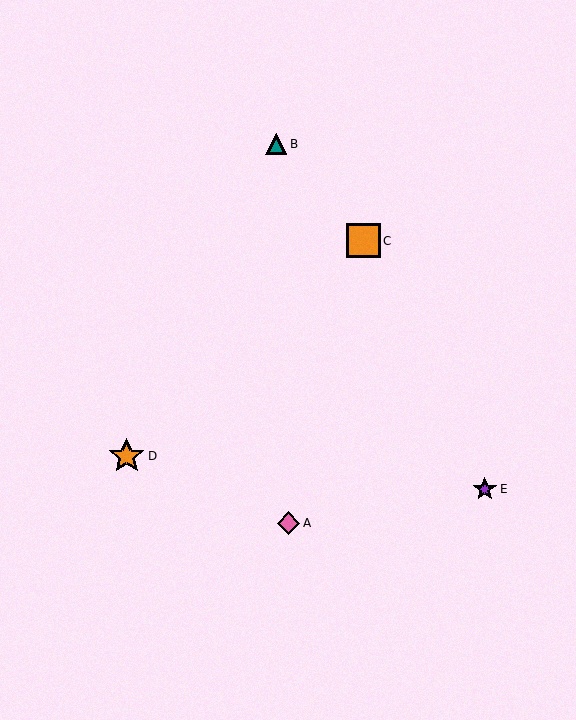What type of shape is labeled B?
Shape B is a teal triangle.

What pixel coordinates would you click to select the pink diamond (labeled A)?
Click at (289, 523) to select the pink diamond A.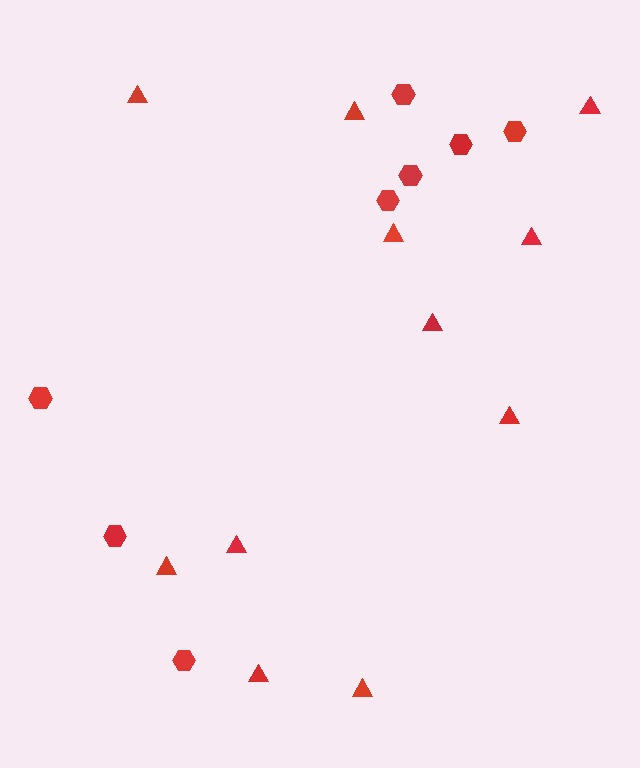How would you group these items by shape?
There are 2 groups: one group of triangles (11) and one group of hexagons (8).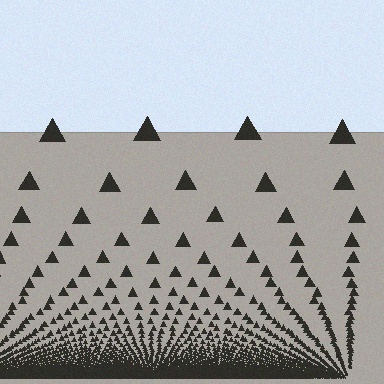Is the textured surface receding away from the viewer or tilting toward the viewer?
The surface appears to tilt toward the viewer. Texture elements get larger and sparser toward the top.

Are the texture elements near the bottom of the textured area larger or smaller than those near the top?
Smaller. The gradient is inverted — elements near the bottom are smaller and denser.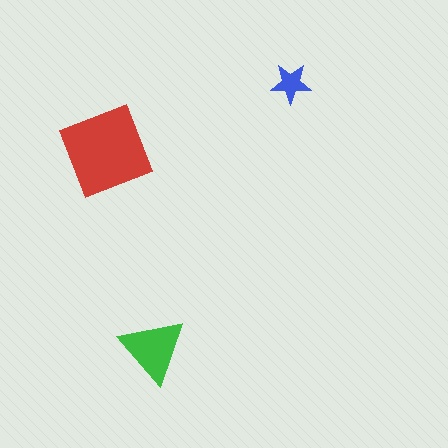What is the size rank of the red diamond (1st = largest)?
1st.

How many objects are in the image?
There are 3 objects in the image.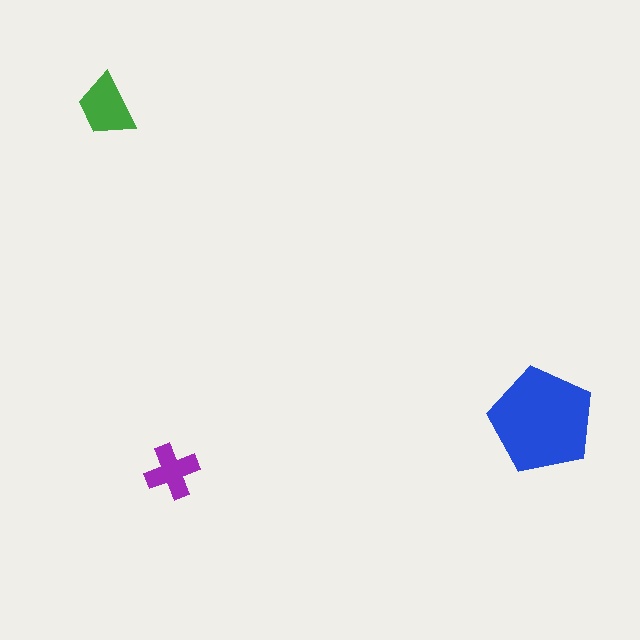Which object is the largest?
The blue pentagon.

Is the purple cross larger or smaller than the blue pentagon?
Smaller.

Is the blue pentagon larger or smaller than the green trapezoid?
Larger.